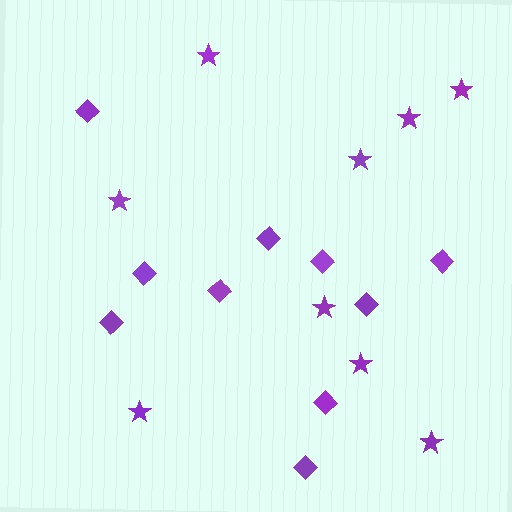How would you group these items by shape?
There are 2 groups: one group of stars (9) and one group of diamonds (10).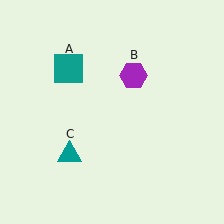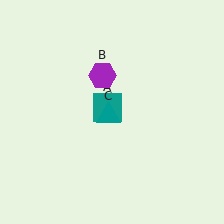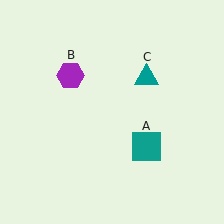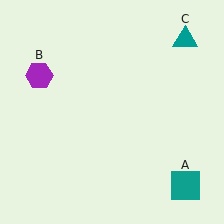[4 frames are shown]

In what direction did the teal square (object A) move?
The teal square (object A) moved down and to the right.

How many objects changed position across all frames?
3 objects changed position: teal square (object A), purple hexagon (object B), teal triangle (object C).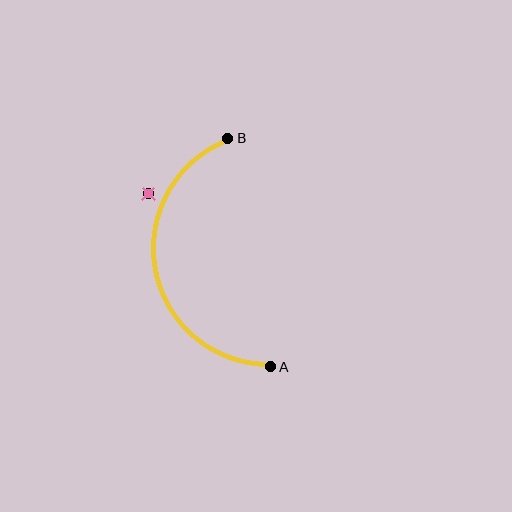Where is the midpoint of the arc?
The arc midpoint is the point on the curve farthest from the straight line joining A and B. It sits to the left of that line.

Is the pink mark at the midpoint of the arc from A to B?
No — the pink mark does not lie on the arc at all. It sits slightly outside the curve.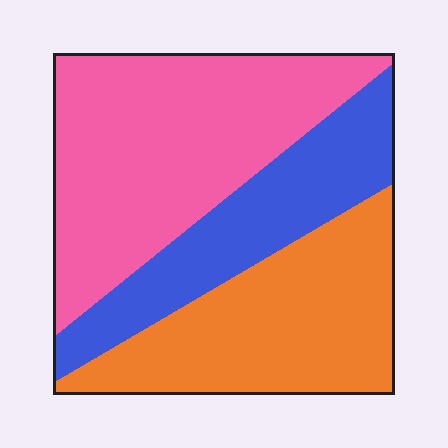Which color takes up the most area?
Pink, at roughly 45%.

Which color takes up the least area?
Blue, at roughly 25%.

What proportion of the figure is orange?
Orange takes up about one third (1/3) of the figure.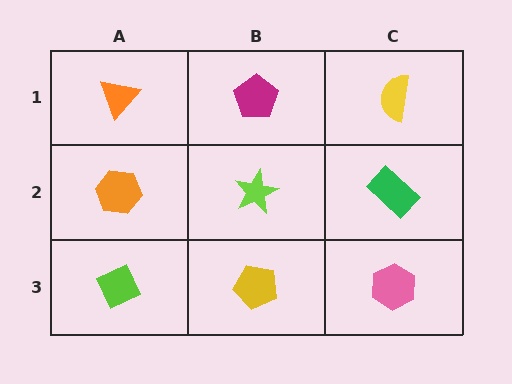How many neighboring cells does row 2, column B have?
4.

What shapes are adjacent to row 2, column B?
A magenta pentagon (row 1, column B), a yellow pentagon (row 3, column B), an orange hexagon (row 2, column A), a green rectangle (row 2, column C).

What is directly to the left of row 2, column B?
An orange hexagon.